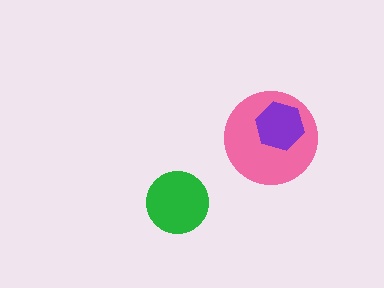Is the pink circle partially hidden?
Yes, it is partially covered by another shape.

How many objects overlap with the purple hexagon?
1 object overlaps with the purple hexagon.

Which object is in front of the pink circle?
The purple hexagon is in front of the pink circle.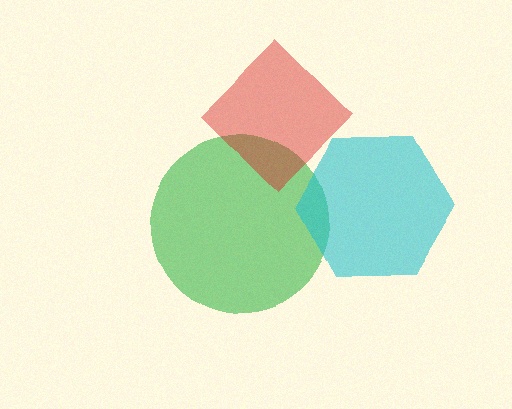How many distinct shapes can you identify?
There are 3 distinct shapes: a green circle, a cyan hexagon, a red diamond.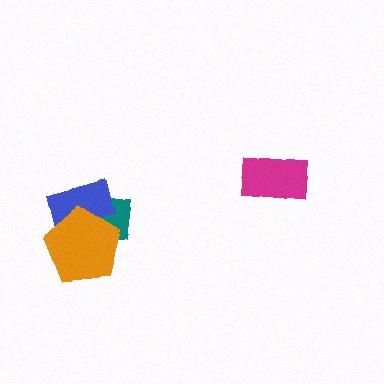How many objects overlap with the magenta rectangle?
0 objects overlap with the magenta rectangle.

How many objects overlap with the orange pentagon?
2 objects overlap with the orange pentagon.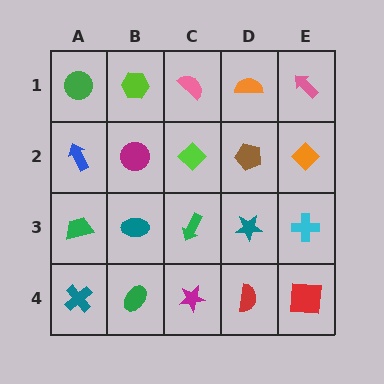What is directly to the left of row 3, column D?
A green arrow.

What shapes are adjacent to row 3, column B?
A magenta circle (row 2, column B), a green ellipse (row 4, column B), a green trapezoid (row 3, column A), a green arrow (row 3, column C).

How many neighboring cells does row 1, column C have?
3.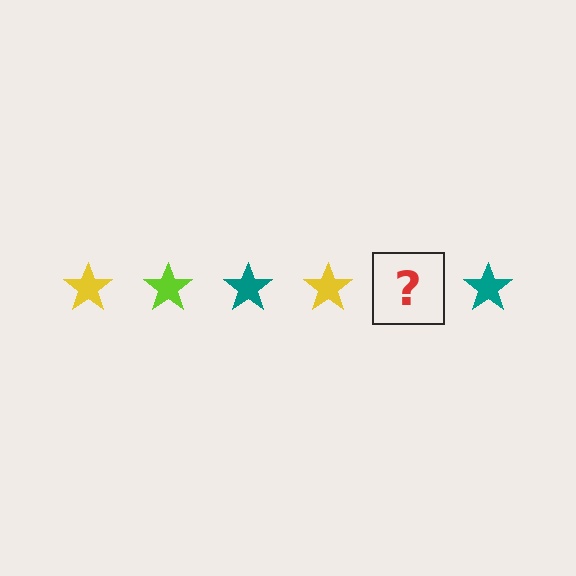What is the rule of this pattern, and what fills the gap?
The rule is that the pattern cycles through yellow, lime, teal stars. The gap should be filled with a lime star.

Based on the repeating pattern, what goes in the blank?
The blank should be a lime star.